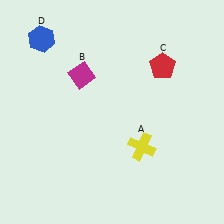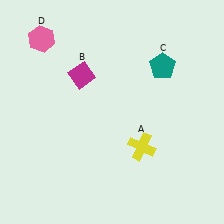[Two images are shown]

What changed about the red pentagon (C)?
In Image 1, C is red. In Image 2, it changed to teal.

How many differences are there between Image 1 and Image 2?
There are 2 differences between the two images.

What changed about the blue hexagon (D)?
In Image 1, D is blue. In Image 2, it changed to pink.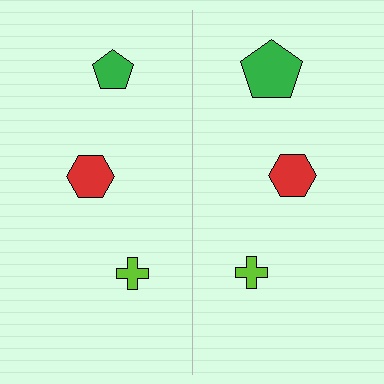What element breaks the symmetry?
The green pentagon on the right side has a different size than its mirror counterpart.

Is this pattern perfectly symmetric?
No, the pattern is not perfectly symmetric. The green pentagon on the right side has a different size than its mirror counterpart.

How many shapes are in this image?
There are 6 shapes in this image.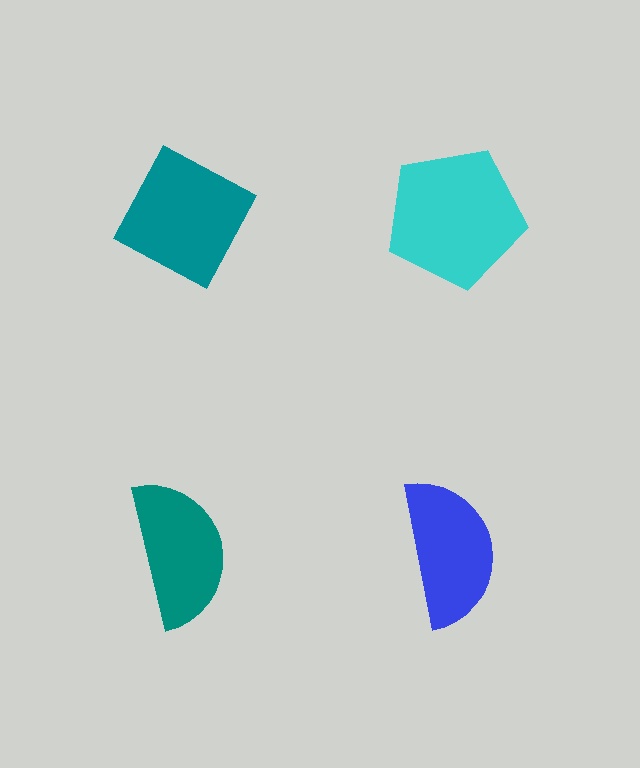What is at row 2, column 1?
A teal semicircle.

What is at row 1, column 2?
A cyan pentagon.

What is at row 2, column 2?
A blue semicircle.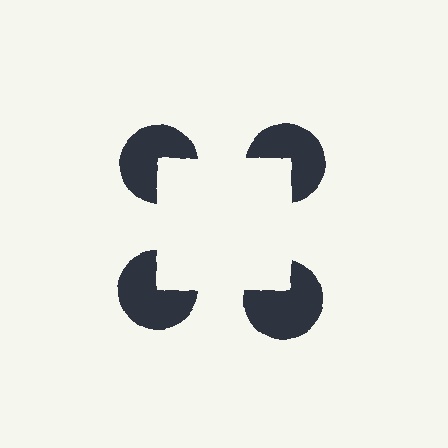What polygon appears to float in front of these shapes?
An illusory square — its edges are inferred from the aligned wedge cuts in the pac-man discs, not physically drawn.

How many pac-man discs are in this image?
There are 4 — one at each vertex of the illusory square.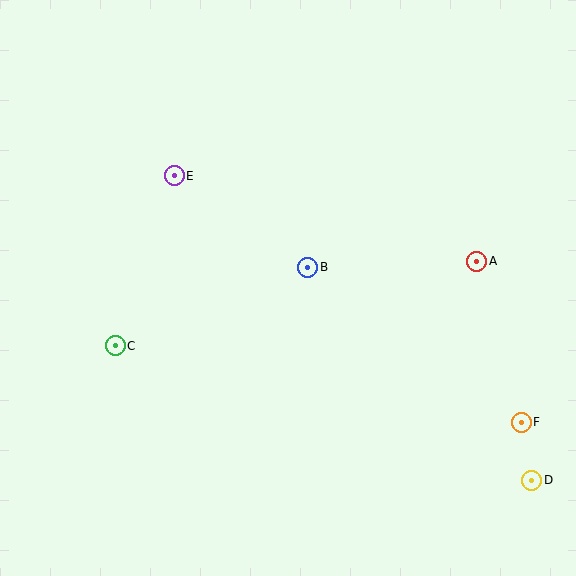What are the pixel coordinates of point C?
Point C is at (115, 346).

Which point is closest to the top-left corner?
Point E is closest to the top-left corner.